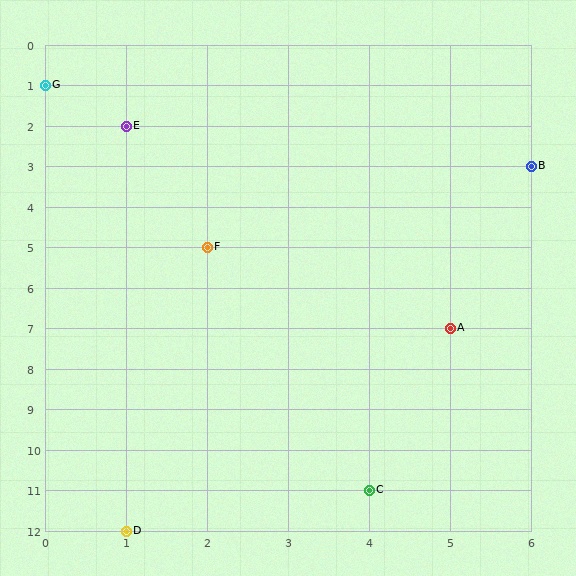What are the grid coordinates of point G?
Point G is at grid coordinates (0, 1).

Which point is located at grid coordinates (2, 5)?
Point F is at (2, 5).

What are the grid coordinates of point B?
Point B is at grid coordinates (6, 3).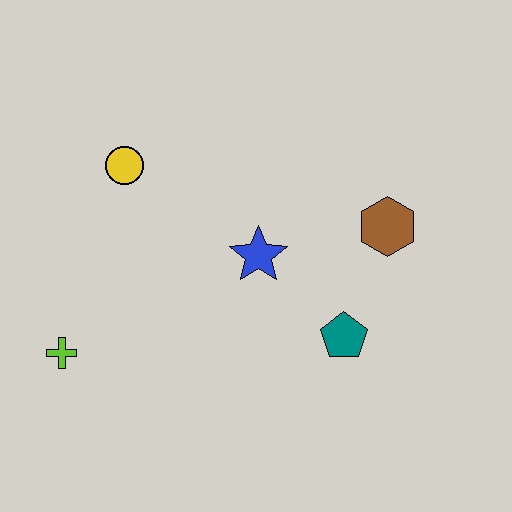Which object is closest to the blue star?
The teal pentagon is closest to the blue star.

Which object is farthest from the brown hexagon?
The lime cross is farthest from the brown hexagon.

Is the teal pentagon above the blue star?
No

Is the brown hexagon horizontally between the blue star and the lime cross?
No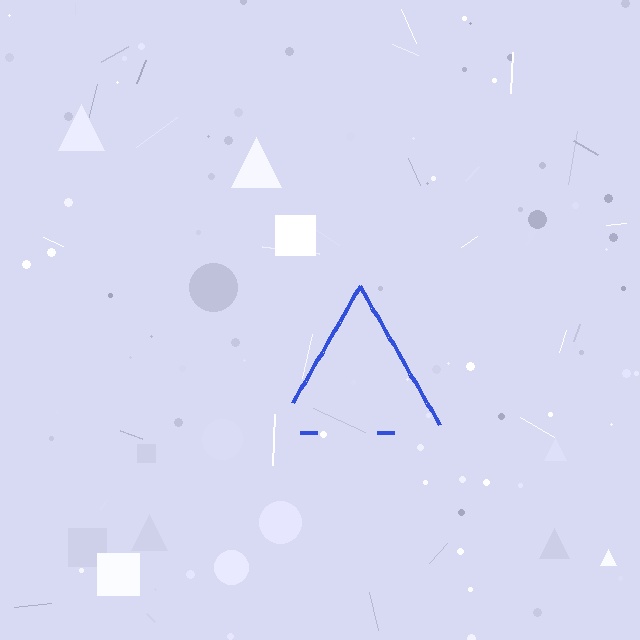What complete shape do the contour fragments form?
The contour fragments form a triangle.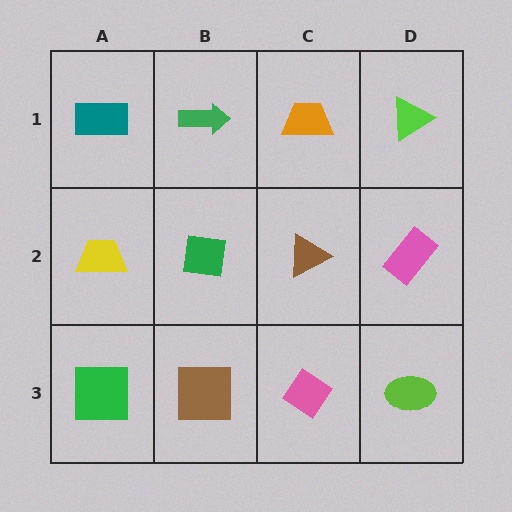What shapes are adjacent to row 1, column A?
A yellow trapezoid (row 2, column A), a green arrow (row 1, column B).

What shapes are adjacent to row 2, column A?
A teal rectangle (row 1, column A), a green square (row 3, column A), a green square (row 2, column B).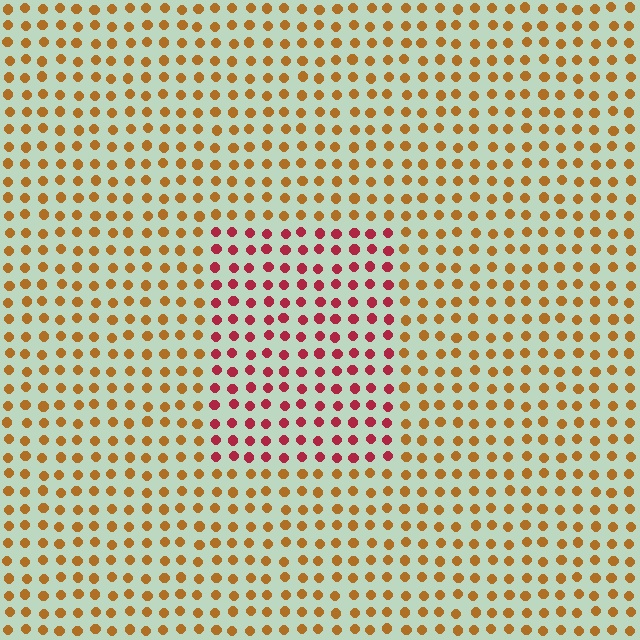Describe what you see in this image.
The image is filled with small brown elements in a uniform arrangement. A rectangle-shaped region is visible where the elements are tinted to a slightly different hue, forming a subtle color boundary.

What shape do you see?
I see a rectangle.